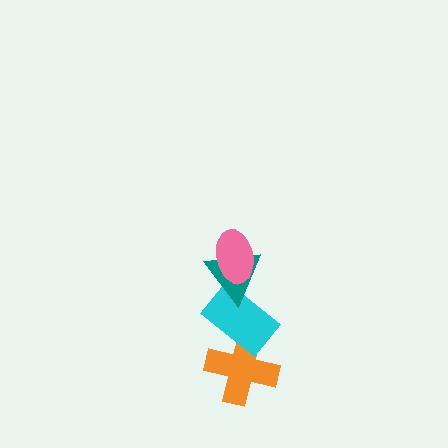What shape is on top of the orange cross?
The cyan rectangle is on top of the orange cross.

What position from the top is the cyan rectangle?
The cyan rectangle is 3rd from the top.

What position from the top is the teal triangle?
The teal triangle is 2nd from the top.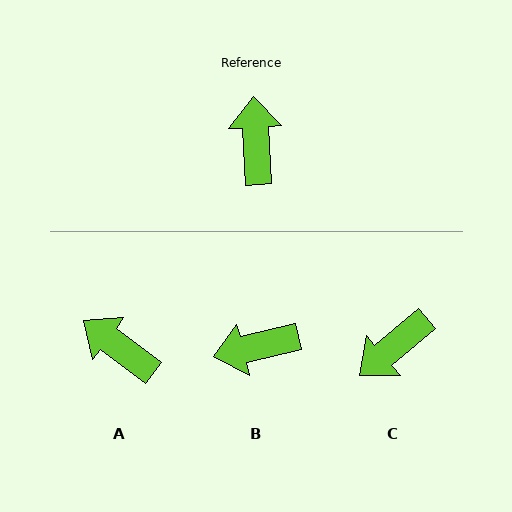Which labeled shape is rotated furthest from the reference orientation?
C, about 127 degrees away.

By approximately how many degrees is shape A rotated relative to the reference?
Approximately 50 degrees counter-clockwise.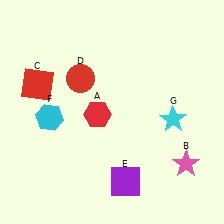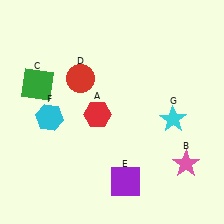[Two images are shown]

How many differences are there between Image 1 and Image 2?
There is 1 difference between the two images.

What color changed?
The square (C) changed from red in Image 1 to green in Image 2.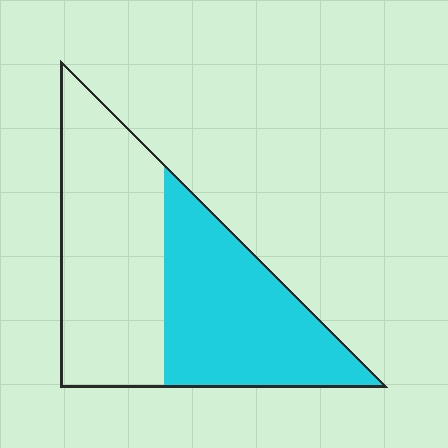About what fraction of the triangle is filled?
About one half (1/2).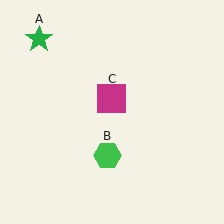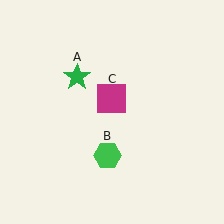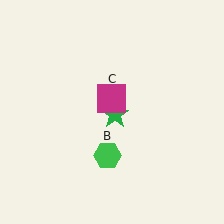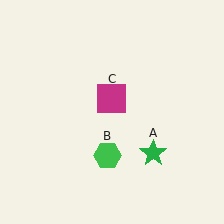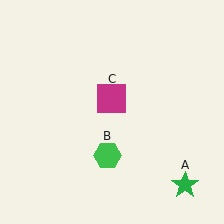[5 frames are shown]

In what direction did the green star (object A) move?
The green star (object A) moved down and to the right.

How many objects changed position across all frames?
1 object changed position: green star (object A).